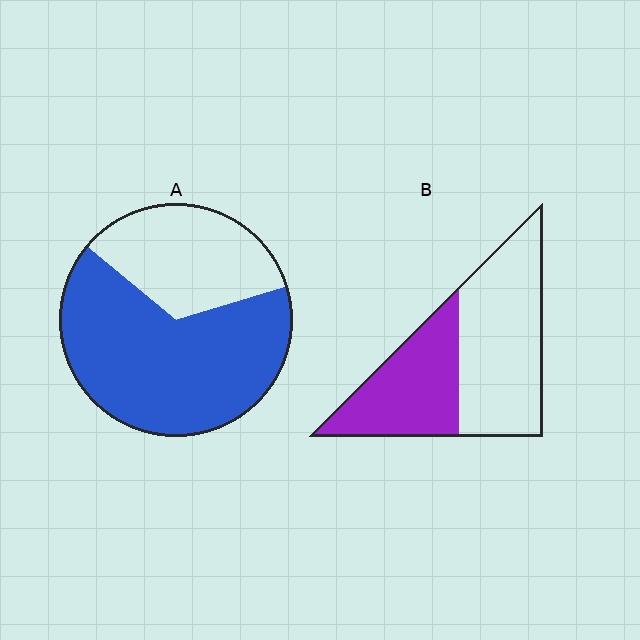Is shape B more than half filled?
No.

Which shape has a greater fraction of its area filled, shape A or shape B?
Shape A.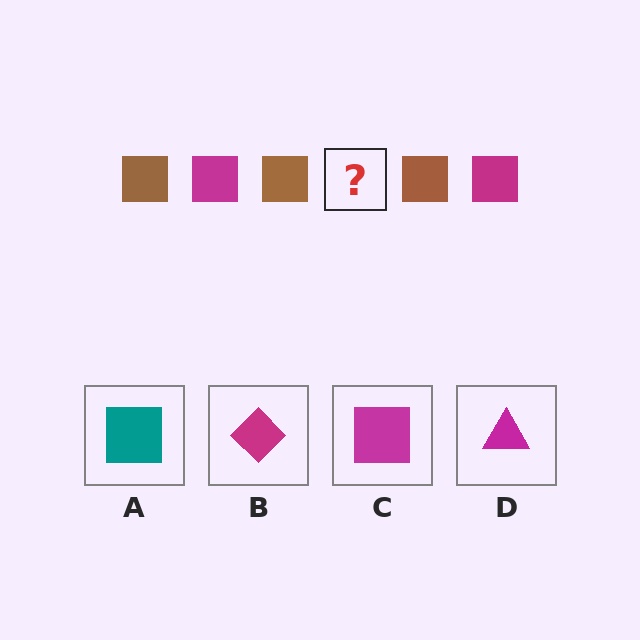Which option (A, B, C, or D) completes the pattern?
C.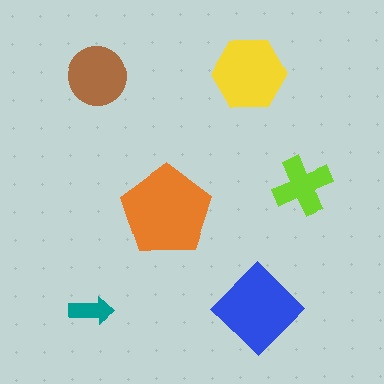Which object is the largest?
The orange pentagon.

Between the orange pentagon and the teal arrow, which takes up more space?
The orange pentagon.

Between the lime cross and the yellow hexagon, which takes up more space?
The yellow hexagon.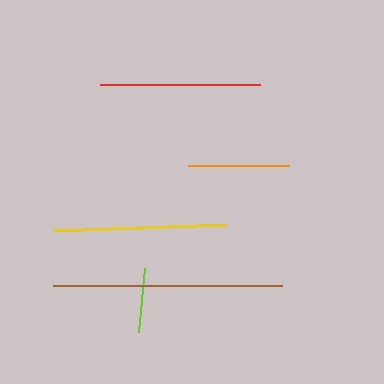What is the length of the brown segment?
The brown segment is approximately 229 pixels long.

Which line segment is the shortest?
The lime line is the shortest at approximately 64 pixels.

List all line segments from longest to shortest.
From longest to shortest: brown, yellow, red, orange, lime.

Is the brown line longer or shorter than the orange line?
The brown line is longer than the orange line.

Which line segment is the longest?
The brown line is the longest at approximately 229 pixels.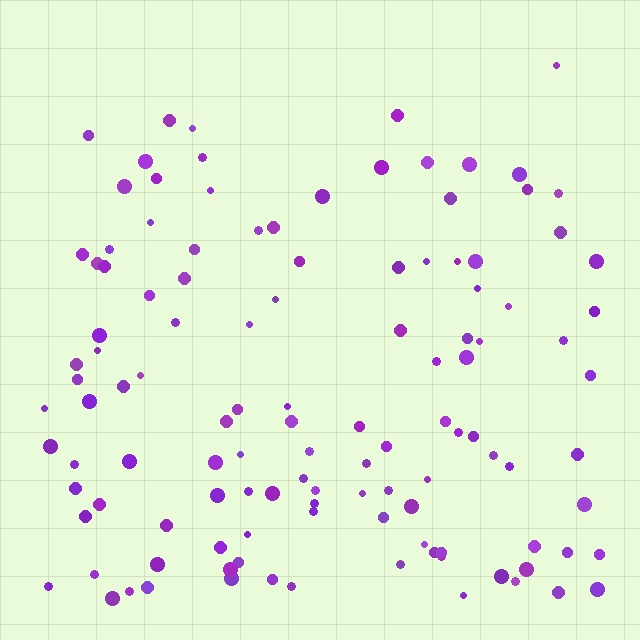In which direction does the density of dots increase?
From top to bottom, with the bottom side densest.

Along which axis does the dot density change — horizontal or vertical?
Vertical.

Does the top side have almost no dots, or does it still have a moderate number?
Still a moderate number, just noticeably fewer than the bottom.